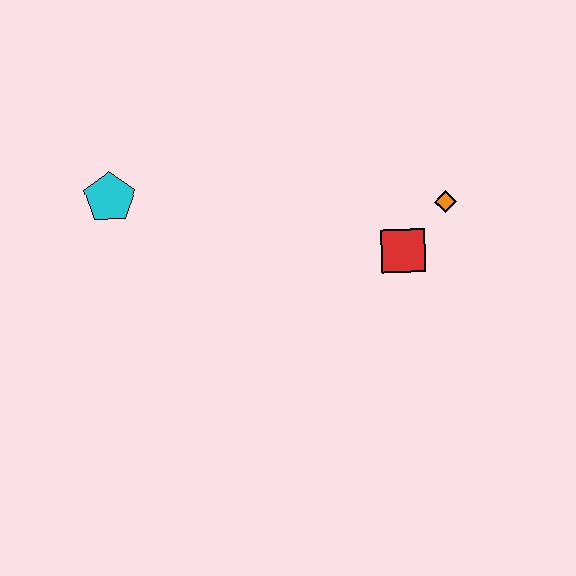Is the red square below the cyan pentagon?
Yes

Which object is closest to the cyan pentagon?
The red square is closest to the cyan pentagon.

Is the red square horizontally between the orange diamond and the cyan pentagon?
Yes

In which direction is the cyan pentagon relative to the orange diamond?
The cyan pentagon is to the left of the orange diamond.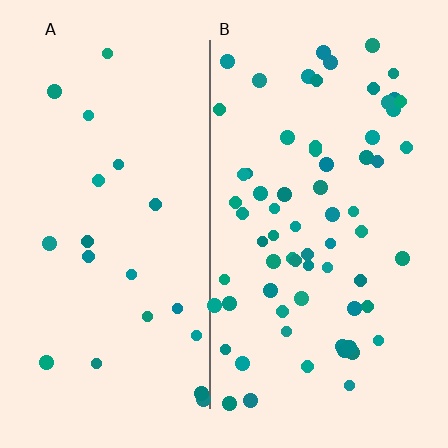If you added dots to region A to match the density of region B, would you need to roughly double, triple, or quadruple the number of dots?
Approximately triple.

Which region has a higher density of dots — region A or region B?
B (the right).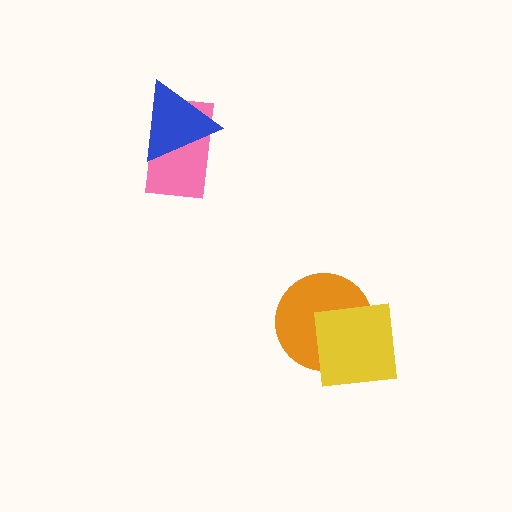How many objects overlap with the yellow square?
1 object overlaps with the yellow square.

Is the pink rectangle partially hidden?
Yes, it is partially covered by another shape.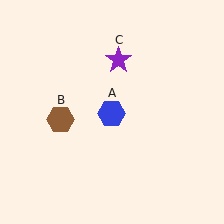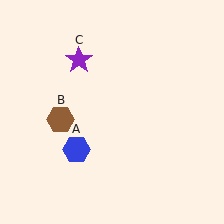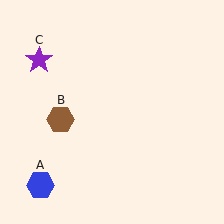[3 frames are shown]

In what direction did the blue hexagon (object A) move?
The blue hexagon (object A) moved down and to the left.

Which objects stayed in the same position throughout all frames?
Brown hexagon (object B) remained stationary.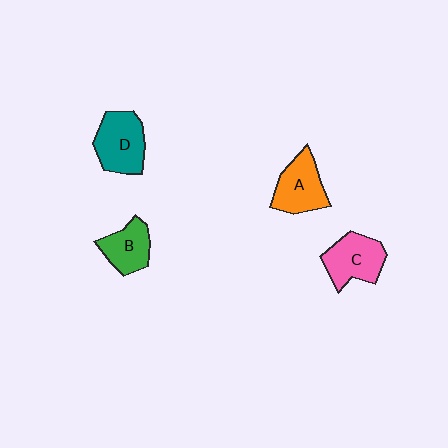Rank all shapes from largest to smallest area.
From largest to smallest: D (teal), C (pink), A (orange), B (green).